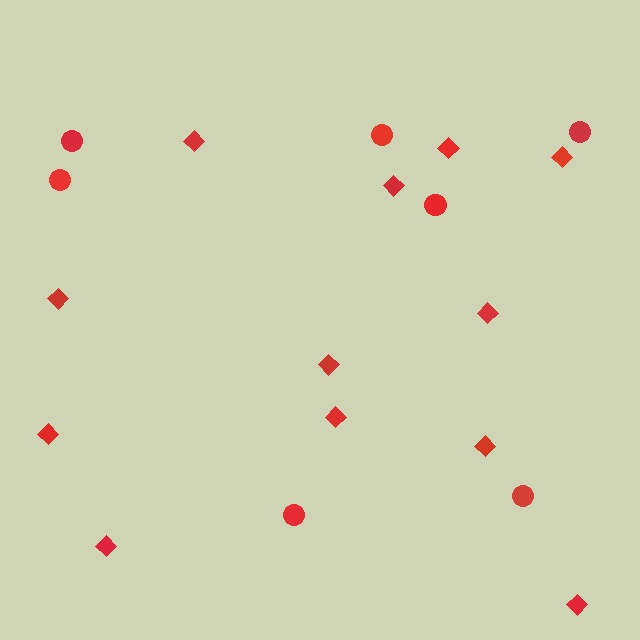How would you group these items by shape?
There are 2 groups: one group of diamonds (12) and one group of circles (7).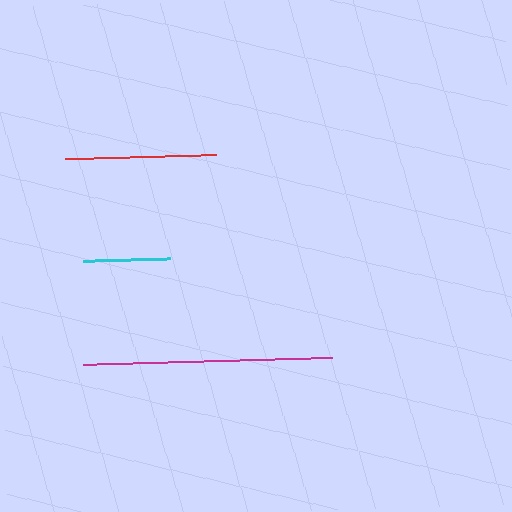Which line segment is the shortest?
The cyan line is the shortest at approximately 88 pixels.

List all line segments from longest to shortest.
From longest to shortest: magenta, red, cyan.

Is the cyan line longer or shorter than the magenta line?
The magenta line is longer than the cyan line.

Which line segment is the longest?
The magenta line is the longest at approximately 249 pixels.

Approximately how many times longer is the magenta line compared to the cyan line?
The magenta line is approximately 2.8 times the length of the cyan line.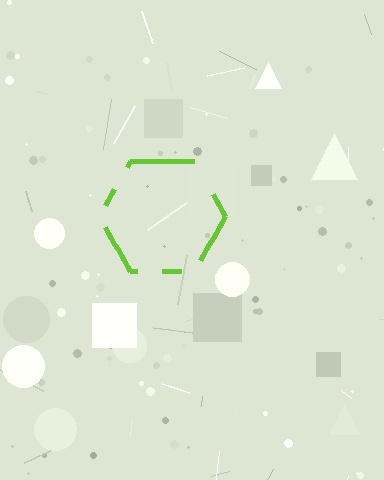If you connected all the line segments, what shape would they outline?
They would outline a hexagon.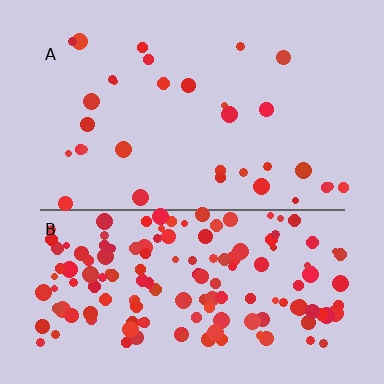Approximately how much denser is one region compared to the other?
Approximately 4.8× — region B over region A.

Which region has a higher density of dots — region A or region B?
B (the bottom).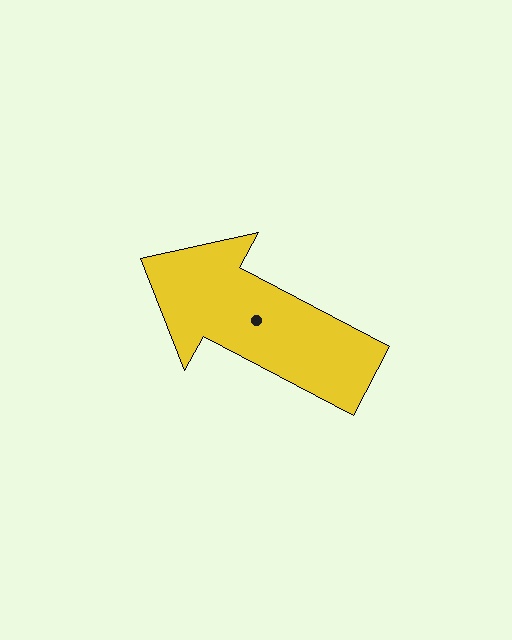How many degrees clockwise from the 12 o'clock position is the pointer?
Approximately 298 degrees.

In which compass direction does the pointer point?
Northwest.